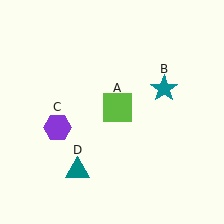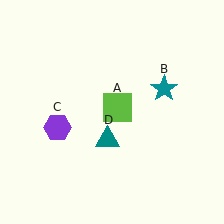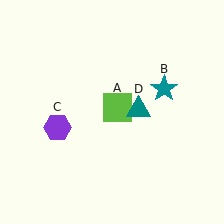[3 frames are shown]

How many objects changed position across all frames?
1 object changed position: teal triangle (object D).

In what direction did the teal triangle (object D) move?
The teal triangle (object D) moved up and to the right.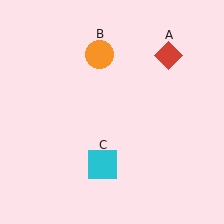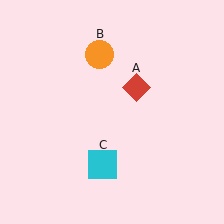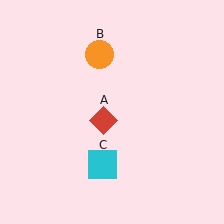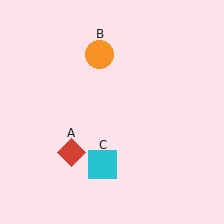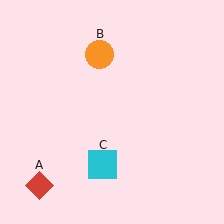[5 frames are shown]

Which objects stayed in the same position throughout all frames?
Orange circle (object B) and cyan square (object C) remained stationary.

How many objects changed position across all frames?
1 object changed position: red diamond (object A).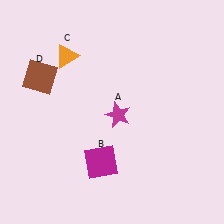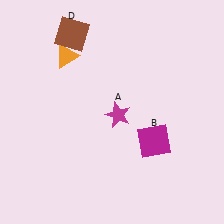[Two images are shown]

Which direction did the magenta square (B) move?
The magenta square (B) moved right.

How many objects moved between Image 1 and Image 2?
2 objects moved between the two images.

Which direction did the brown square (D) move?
The brown square (D) moved up.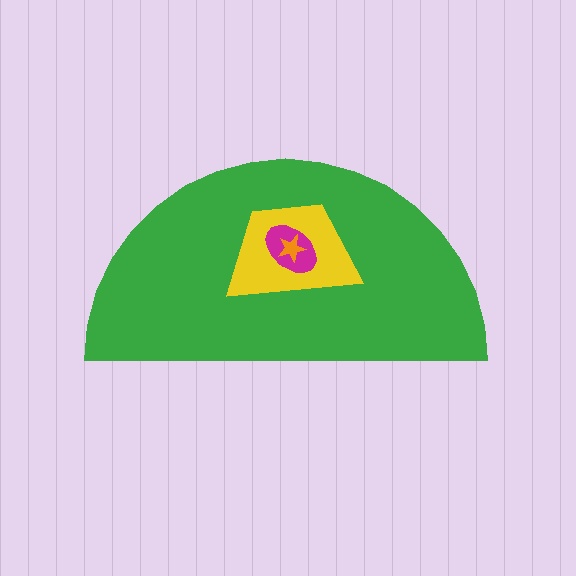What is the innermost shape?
The orange star.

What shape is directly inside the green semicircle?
The yellow trapezoid.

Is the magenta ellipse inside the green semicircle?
Yes.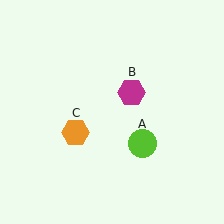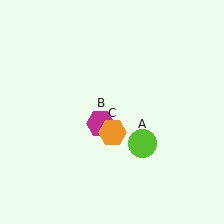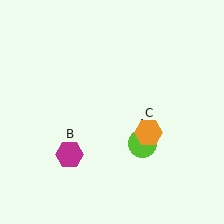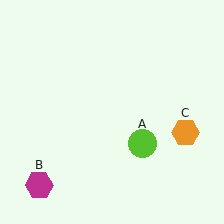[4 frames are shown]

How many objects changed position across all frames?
2 objects changed position: magenta hexagon (object B), orange hexagon (object C).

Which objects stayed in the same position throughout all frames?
Lime circle (object A) remained stationary.